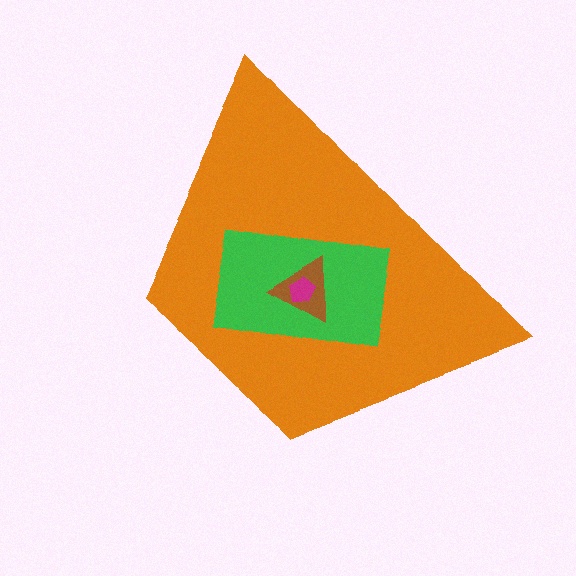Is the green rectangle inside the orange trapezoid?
Yes.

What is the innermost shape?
The magenta pentagon.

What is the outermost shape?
The orange trapezoid.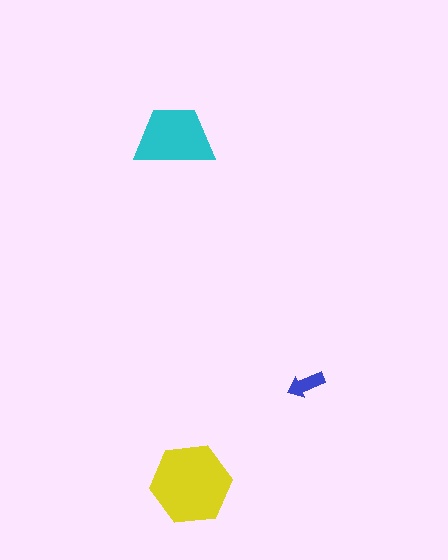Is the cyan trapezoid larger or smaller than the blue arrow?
Larger.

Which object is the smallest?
The blue arrow.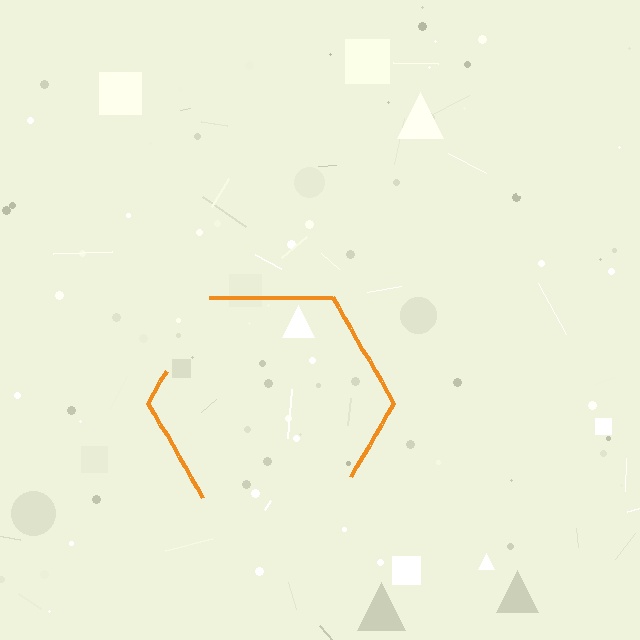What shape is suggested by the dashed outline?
The dashed outline suggests a hexagon.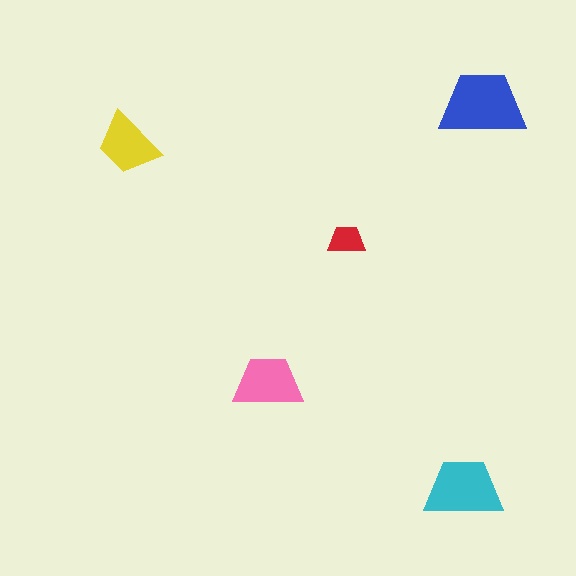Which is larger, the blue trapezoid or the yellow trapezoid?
The blue one.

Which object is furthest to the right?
The blue trapezoid is rightmost.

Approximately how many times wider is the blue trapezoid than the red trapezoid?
About 2.5 times wider.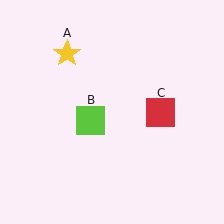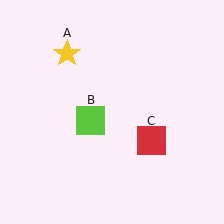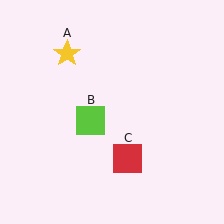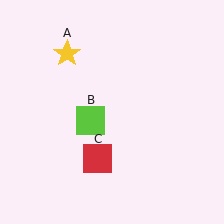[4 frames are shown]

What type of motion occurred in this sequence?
The red square (object C) rotated clockwise around the center of the scene.